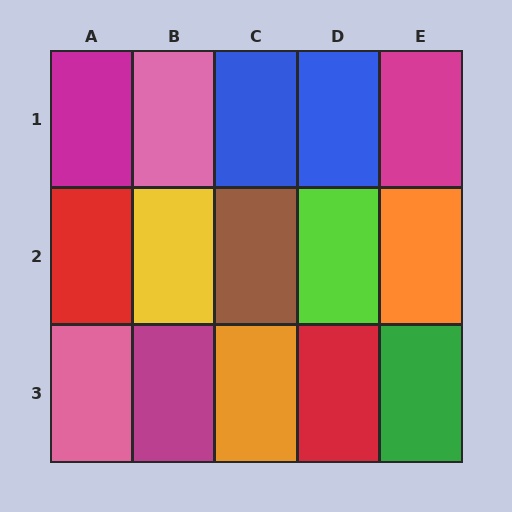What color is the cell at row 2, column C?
Brown.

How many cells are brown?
1 cell is brown.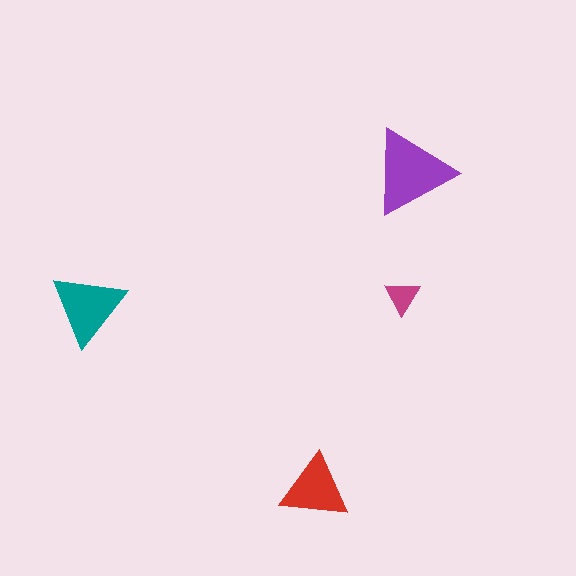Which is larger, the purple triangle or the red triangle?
The purple one.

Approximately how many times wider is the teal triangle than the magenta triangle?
About 2 times wider.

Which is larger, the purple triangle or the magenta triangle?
The purple one.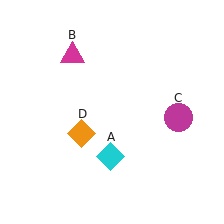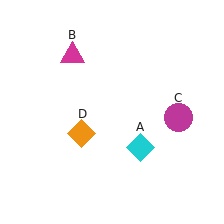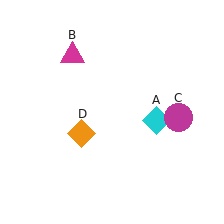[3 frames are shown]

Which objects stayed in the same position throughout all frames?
Magenta triangle (object B) and magenta circle (object C) and orange diamond (object D) remained stationary.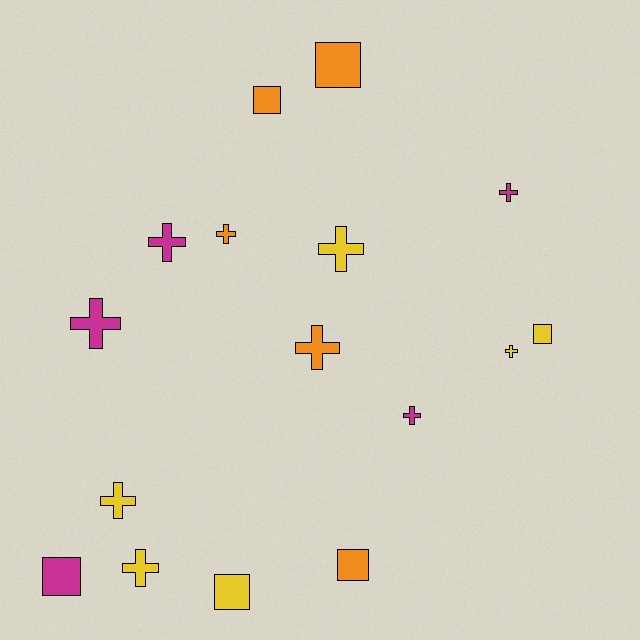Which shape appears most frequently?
Cross, with 10 objects.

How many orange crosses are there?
There are 2 orange crosses.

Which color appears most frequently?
Yellow, with 6 objects.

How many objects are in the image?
There are 16 objects.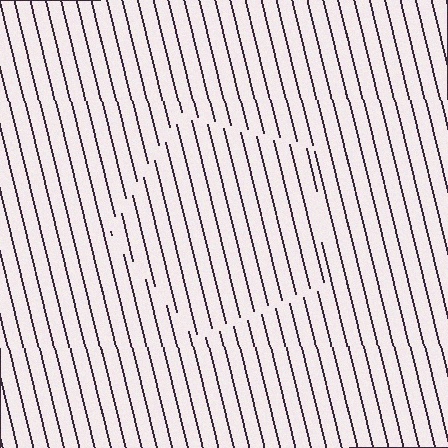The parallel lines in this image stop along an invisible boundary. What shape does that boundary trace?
An illusory pentagon. The interior of the shape contains the same grating, shifted by half a period — the contour is defined by the phase discontinuity where line-ends from the inner and outer gratings abut.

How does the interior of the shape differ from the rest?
The interior of the shape contains the same grating, shifted by half a period — the contour is defined by the phase discontinuity where line-ends from the inner and outer gratings abut.